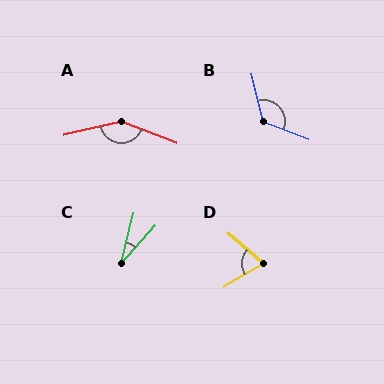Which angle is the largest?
A, at approximately 146 degrees.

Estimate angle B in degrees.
Approximately 124 degrees.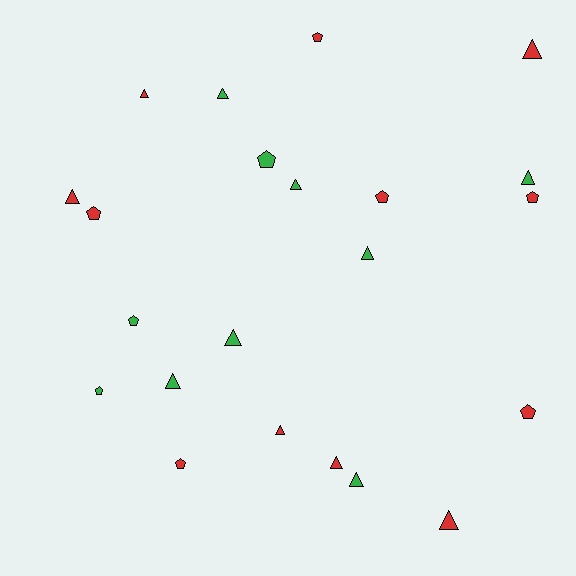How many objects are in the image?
There are 22 objects.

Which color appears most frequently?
Red, with 12 objects.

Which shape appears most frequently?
Triangle, with 13 objects.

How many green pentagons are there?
There are 3 green pentagons.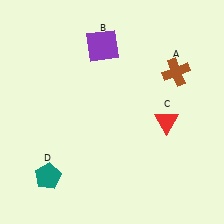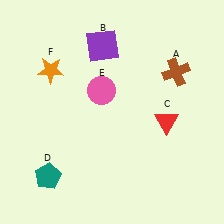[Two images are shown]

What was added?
A pink circle (E), an orange star (F) were added in Image 2.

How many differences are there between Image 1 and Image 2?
There are 2 differences between the two images.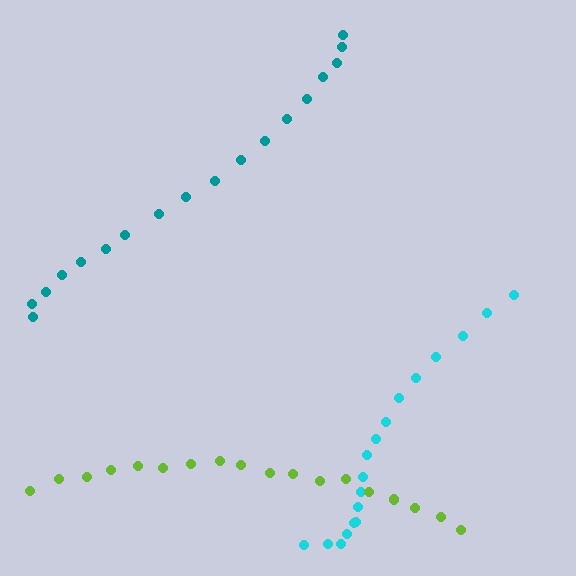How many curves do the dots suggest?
There are 3 distinct paths.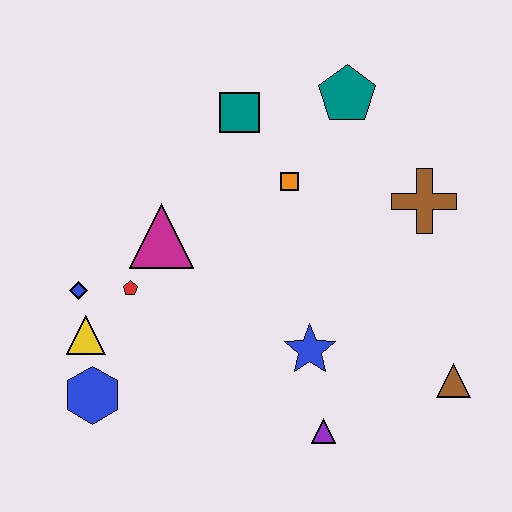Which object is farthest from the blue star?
The teal pentagon is farthest from the blue star.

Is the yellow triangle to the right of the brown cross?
No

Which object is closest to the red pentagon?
The blue diamond is closest to the red pentagon.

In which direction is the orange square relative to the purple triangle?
The orange square is above the purple triangle.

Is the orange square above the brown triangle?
Yes